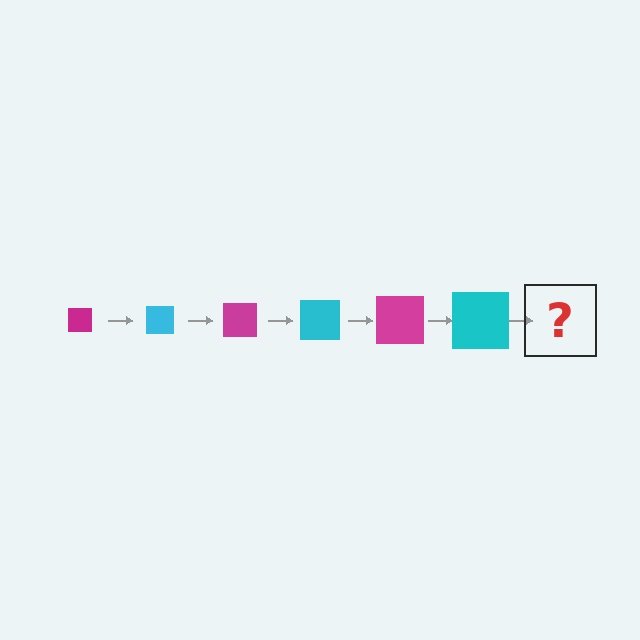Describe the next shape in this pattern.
It should be a magenta square, larger than the previous one.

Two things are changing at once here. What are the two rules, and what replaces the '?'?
The two rules are that the square grows larger each step and the color cycles through magenta and cyan. The '?' should be a magenta square, larger than the previous one.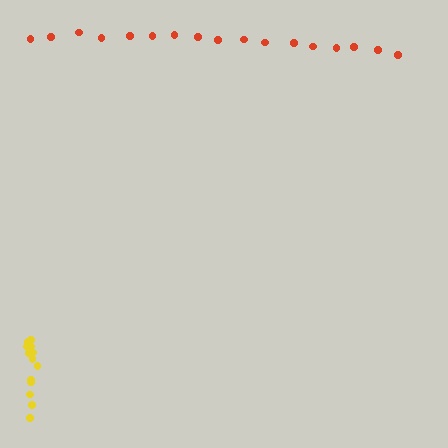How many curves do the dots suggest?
There are 2 distinct paths.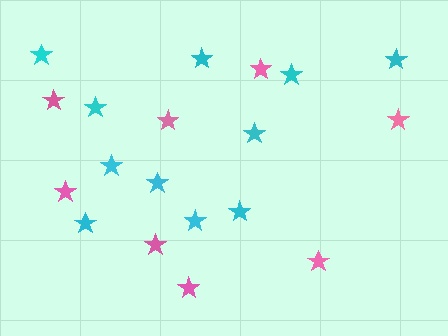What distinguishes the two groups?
There are 2 groups: one group of pink stars (8) and one group of cyan stars (11).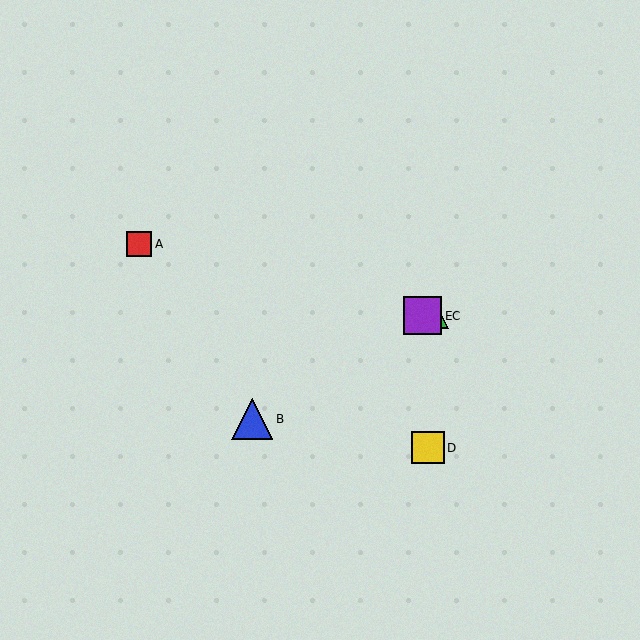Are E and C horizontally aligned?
Yes, both are at y≈316.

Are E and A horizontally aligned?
No, E is at y≈316 and A is at y≈244.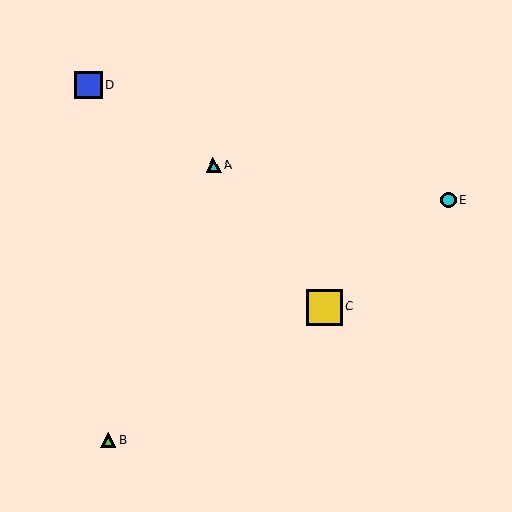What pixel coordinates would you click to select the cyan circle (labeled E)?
Click at (448, 200) to select the cyan circle E.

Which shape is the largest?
The yellow square (labeled C) is the largest.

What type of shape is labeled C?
Shape C is a yellow square.